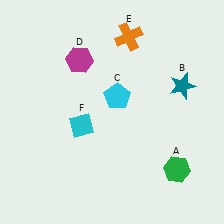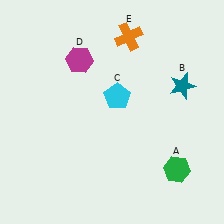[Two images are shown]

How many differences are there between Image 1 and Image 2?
There is 1 difference between the two images.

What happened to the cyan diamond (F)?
The cyan diamond (F) was removed in Image 2. It was in the bottom-left area of Image 1.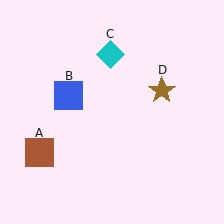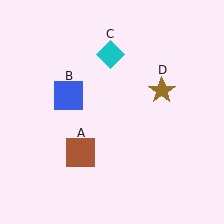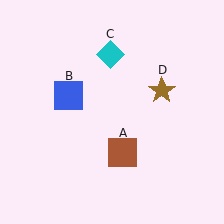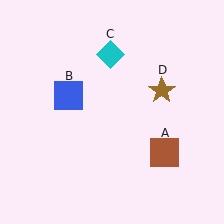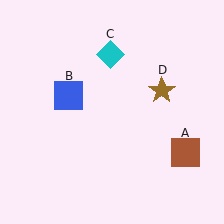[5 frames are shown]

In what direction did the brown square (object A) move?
The brown square (object A) moved right.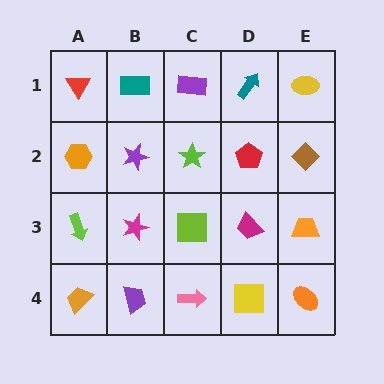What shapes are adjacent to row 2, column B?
A teal rectangle (row 1, column B), a magenta star (row 3, column B), an orange hexagon (row 2, column A), a lime star (row 2, column C).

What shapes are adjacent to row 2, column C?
A purple rectangle (row 1, column C), a lime square (row 3, column C), a purple star (row 2, column B), a red pentagon (row 2, column D).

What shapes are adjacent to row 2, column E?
A yellow ellipse (row 1, column E), an orange trapezoid (row 3, column E), a red pentagon (row 2, column D).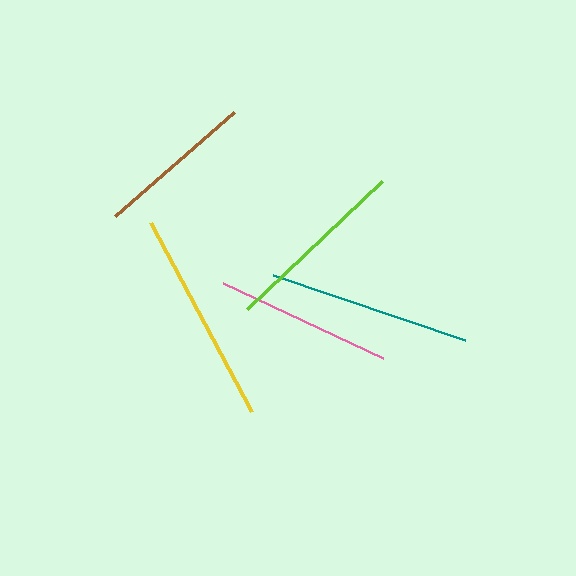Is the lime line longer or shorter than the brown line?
The lime line is longer than the brown line.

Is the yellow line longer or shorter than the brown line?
The yellow line is longer than the brown line.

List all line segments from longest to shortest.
From longest to shortest: yellow, teal, lime, pink, brown.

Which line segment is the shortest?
The brown line is the shortest at approximately 158 pixels.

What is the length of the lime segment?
The lime segment is approximately 186 pixels long.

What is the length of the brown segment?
The brown segment is approximately 158 pixels long.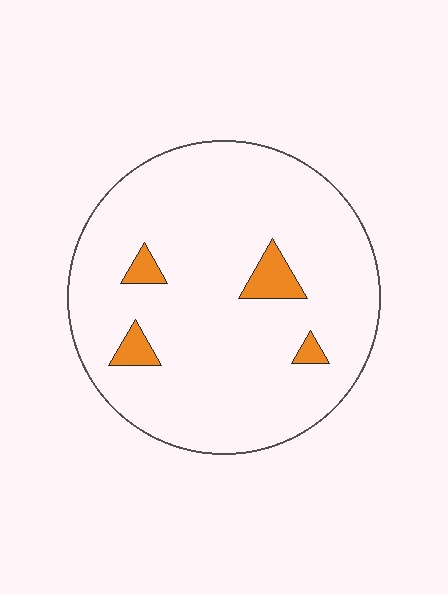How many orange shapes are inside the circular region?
4.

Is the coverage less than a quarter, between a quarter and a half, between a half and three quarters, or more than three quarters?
Less than a quarter.